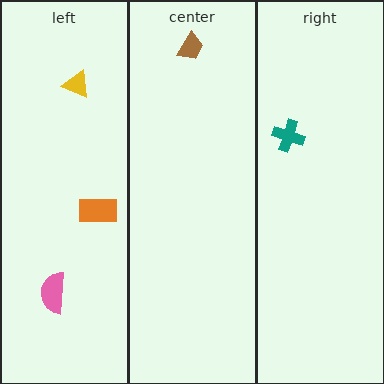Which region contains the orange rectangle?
The left region.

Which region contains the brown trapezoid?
The center region.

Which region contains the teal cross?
The right region.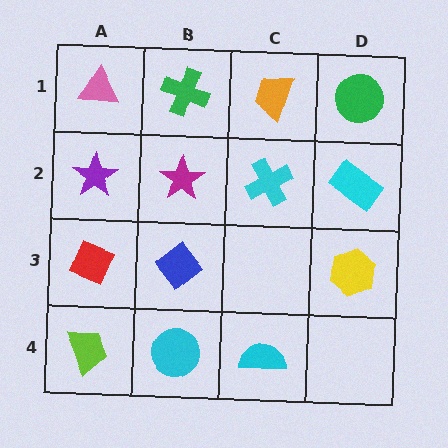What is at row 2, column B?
A magenta star.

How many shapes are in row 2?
4 shapes.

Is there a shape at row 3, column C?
No, that cell is empty.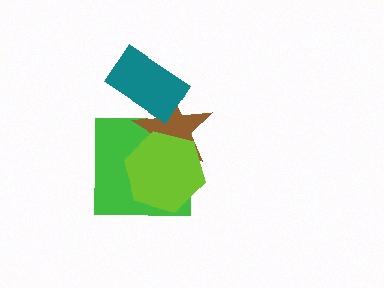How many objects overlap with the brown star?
3 objects overlap with the brown star.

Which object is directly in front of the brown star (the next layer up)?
The teal rectangle is directly in front of the brown star.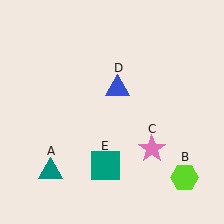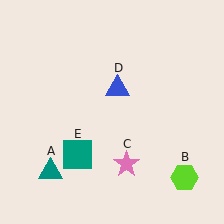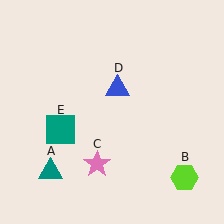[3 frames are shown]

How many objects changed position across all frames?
2 objects changed position: pink star (object C), teal square (object E).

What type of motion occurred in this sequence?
The pink star (object C), teal square (object E) rotated clockwise around the center of the scene.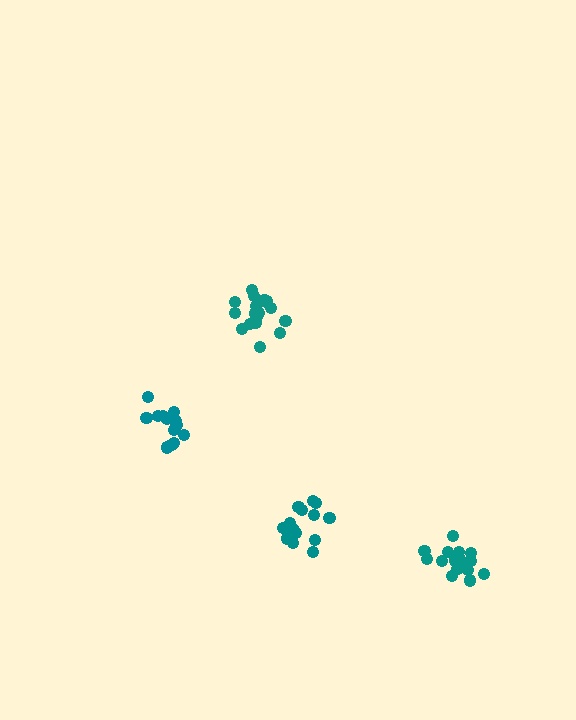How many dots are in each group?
Group 1: 16 dots, Group 2: 18 dots, Group 3: 14 dots, Group 4: 17 dots (65 total).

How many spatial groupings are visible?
There are 4 spatial groupings.